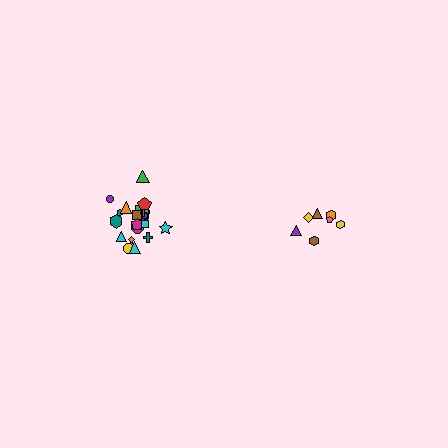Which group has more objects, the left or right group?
The left group.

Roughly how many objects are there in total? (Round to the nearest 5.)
Roughly 30 objects in total.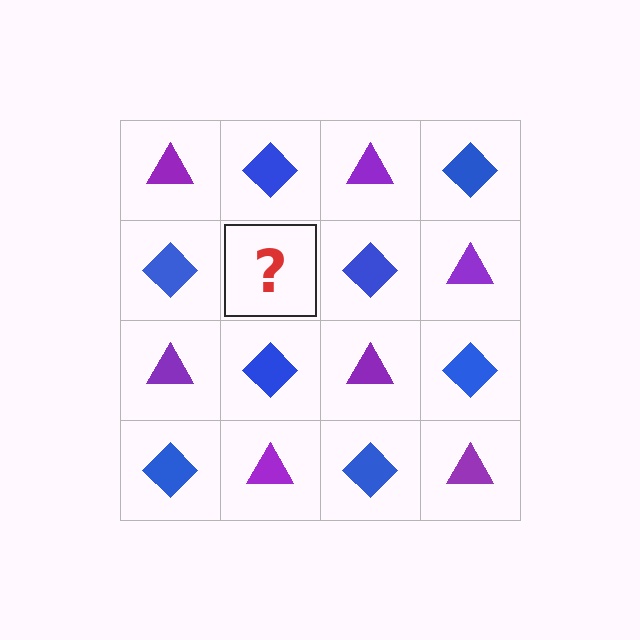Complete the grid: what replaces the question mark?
The question mark should be replaced with a purple triangle.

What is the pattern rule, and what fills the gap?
The rule is that it alternates purple triangle and blue diamond in a checkerboard pattern. The gap should be filled with a purple triangle.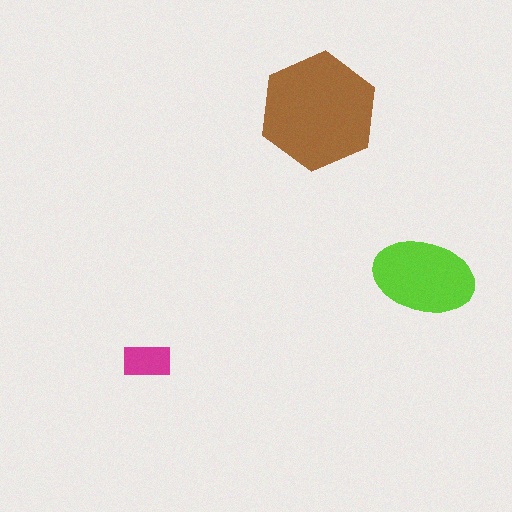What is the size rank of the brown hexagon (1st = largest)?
1st.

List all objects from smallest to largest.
The magenta rectangle, the lime ellipse, the brown hexagon.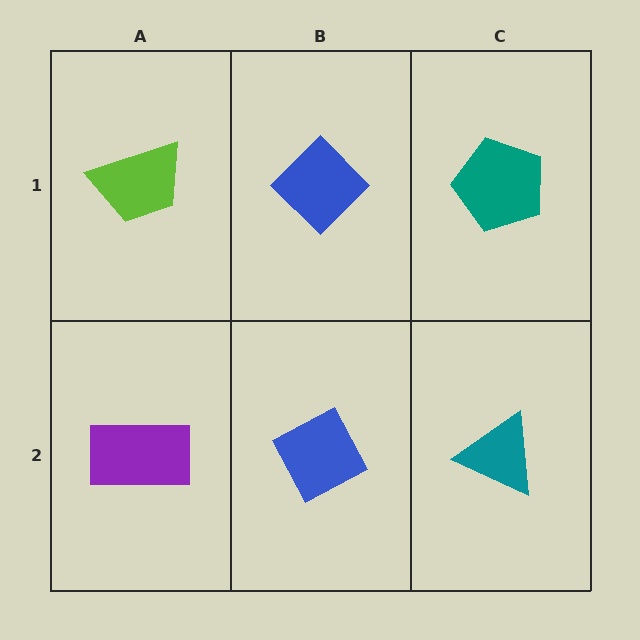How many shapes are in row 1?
3 shapes.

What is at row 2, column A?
A purple rectangle.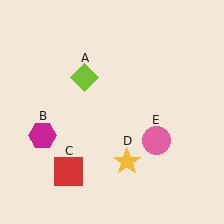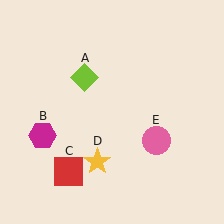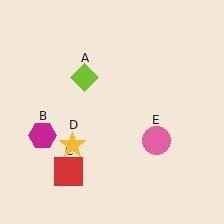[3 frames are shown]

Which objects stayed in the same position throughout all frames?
Lime diamond (object A) and magenta hexagon (object B) and red square (object C) and pink circle (object E) remained stationary.